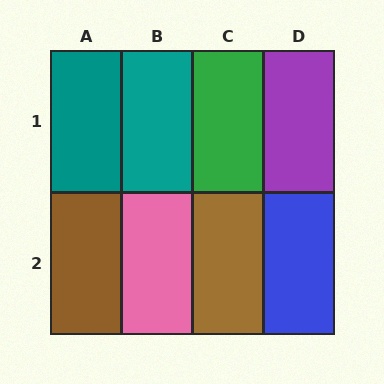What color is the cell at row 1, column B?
Teal.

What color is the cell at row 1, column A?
Teal.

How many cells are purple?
1 cell is purple.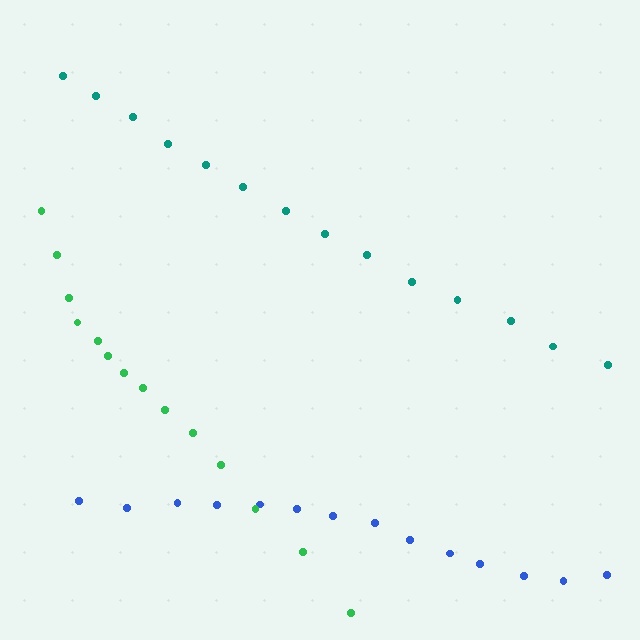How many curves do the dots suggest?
There are 3 distinct paths.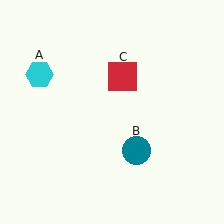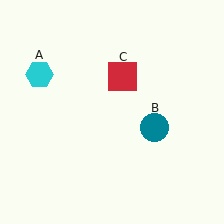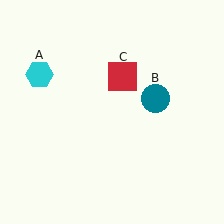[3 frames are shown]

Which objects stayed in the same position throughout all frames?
Cyan hexagon (object A) and red square (object C) remained stationary.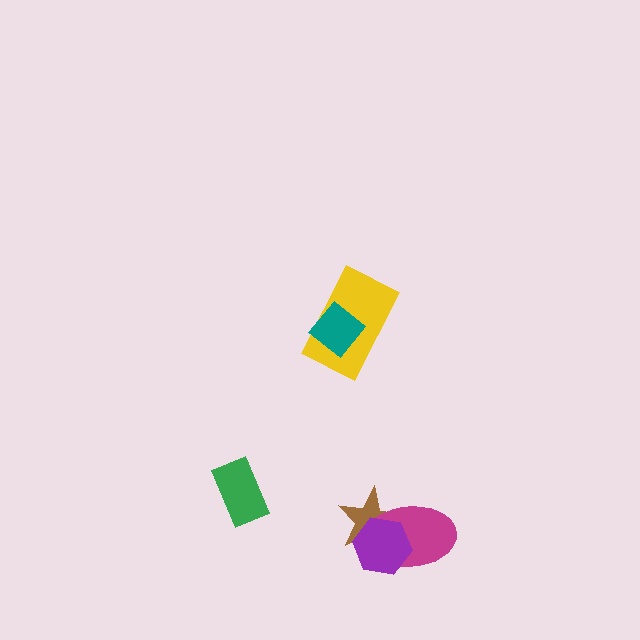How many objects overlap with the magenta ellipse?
2 objects overlap with the magenta ellipse.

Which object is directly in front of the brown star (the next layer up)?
The magenta ellipse is directly in front of the brown star.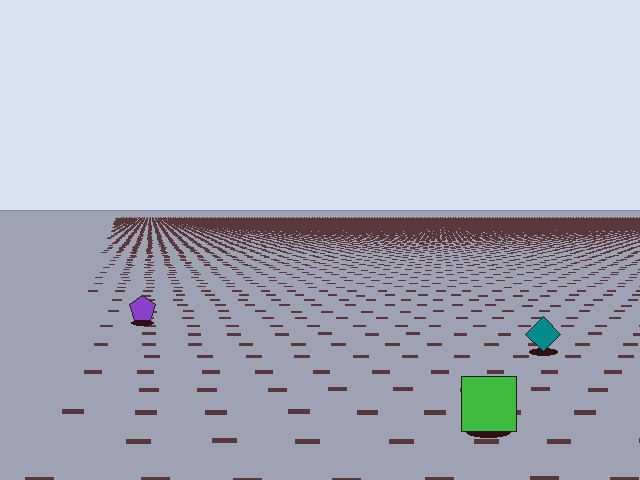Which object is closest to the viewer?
The green square is closest. The texture marks near it are larger and more spread out.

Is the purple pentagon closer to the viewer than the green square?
No. The green square is closer — you can tell from the texture gradient: the ground texture is coarser near it.